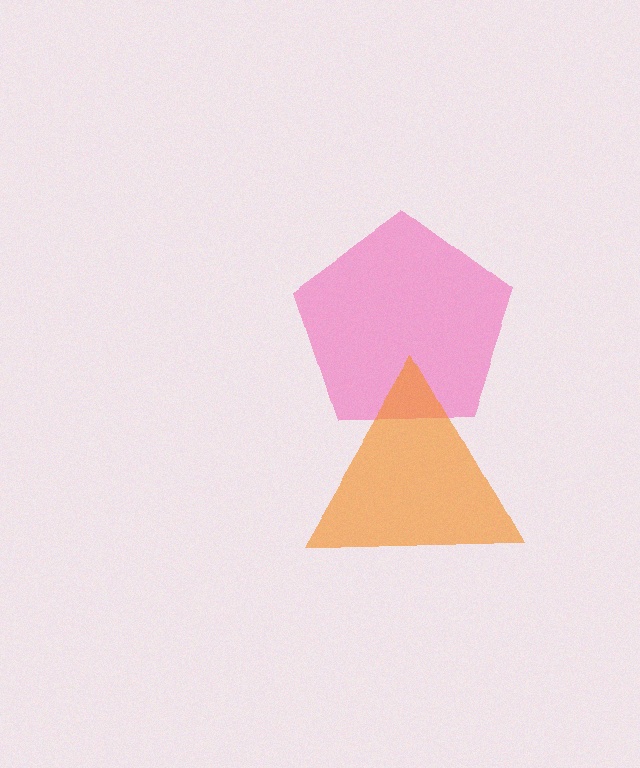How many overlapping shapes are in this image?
There are 2 overlapping shapes in the image.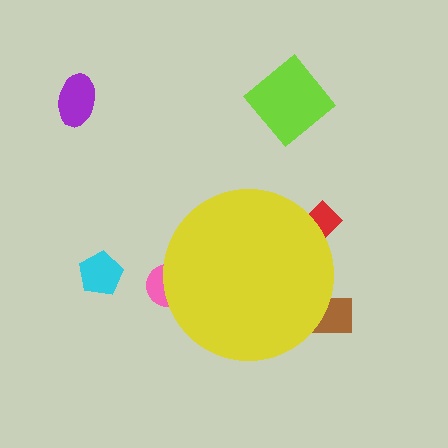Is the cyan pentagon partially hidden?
No, the cyan pentagon is fully visible.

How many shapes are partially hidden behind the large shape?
3 shapes are partially hidden.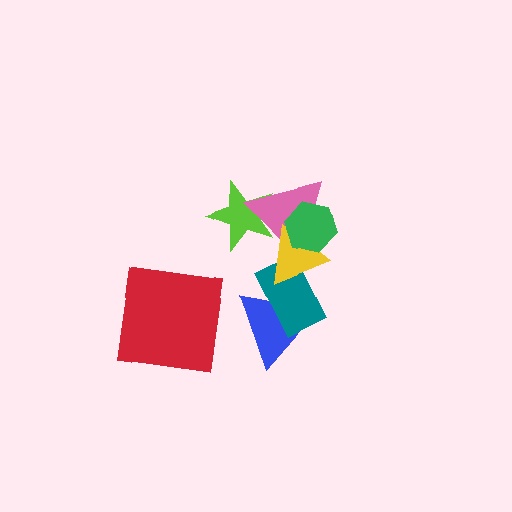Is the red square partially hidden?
No, no other shape covers it.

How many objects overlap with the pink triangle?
3 objects overlap with the pink triangle.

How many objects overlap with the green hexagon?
2 objects overlap with the green hexagon.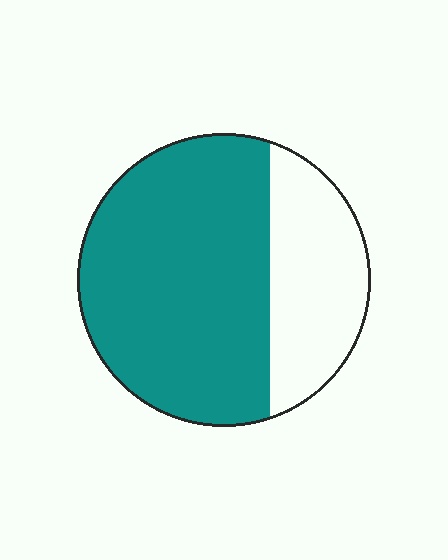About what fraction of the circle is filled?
About two thirds (2/3).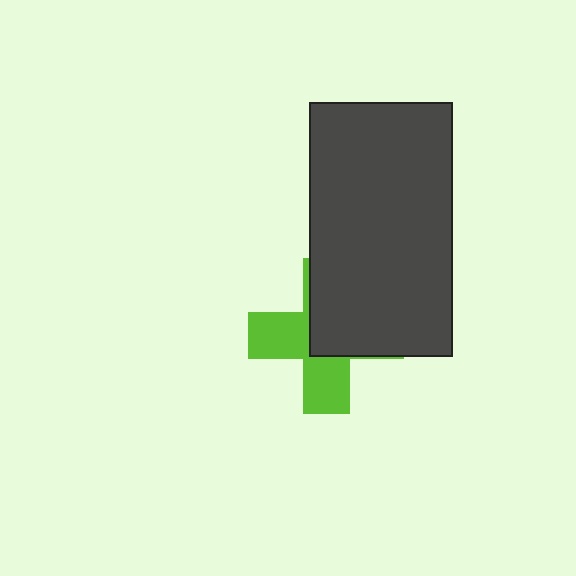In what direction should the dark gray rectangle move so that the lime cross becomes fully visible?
The dark gray rectangle should move toward the upper-right. That is the shortest direction to clear the overlap and leave the lime cross fully visible.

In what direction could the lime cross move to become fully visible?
The lime cross could move toward the lower-left. That would shift it out from behind the dark gray rectangle entirely.